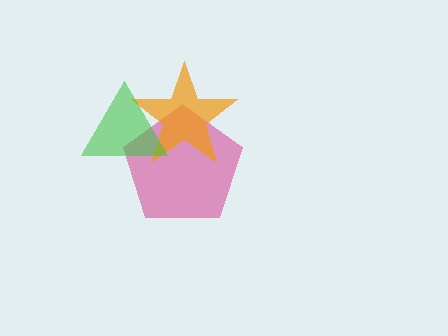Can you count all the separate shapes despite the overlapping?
Yes, there are 3 separate shapes.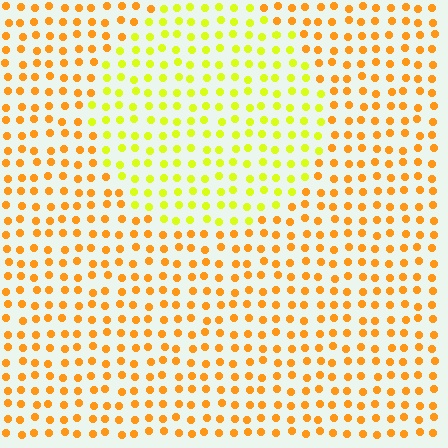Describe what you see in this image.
The image is filled with small orange elements in a uniform arrangement. A circle-shaped region is visible where the elements are tinted to a slightly different hue, forming a subtle color boundary.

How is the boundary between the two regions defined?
The boundary is defined purely by a slight shift in hue (about 37 degrees). Spacing, size, and orientation are identical on both sides.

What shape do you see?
I see a circle.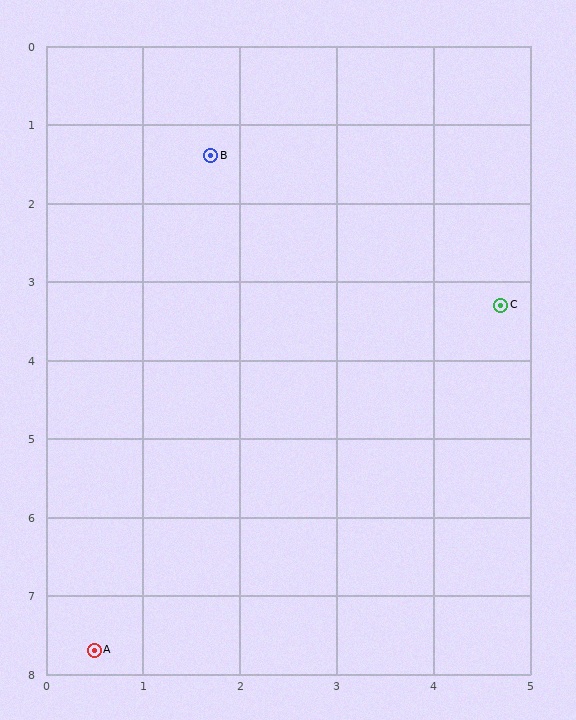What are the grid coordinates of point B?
Point B is at approximately (1.7, 1.4).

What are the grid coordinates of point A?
Point A is at approximately (0.5, 7.7).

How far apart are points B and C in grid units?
Points B and C are about 3.6 grid units apart.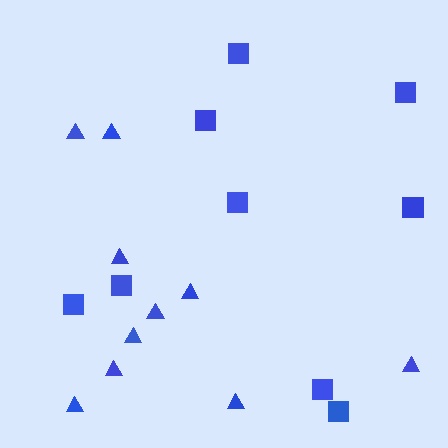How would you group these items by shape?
There are 2 groups: one group of squares (9) and one group of triangles (10).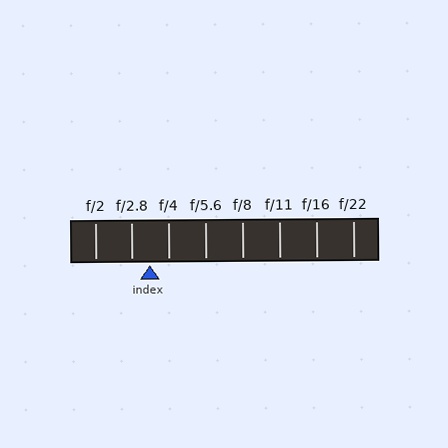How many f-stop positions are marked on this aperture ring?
There are 8 f-stop positions marked.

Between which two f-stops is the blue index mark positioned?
The index mark is between f/2.8 and f/4.